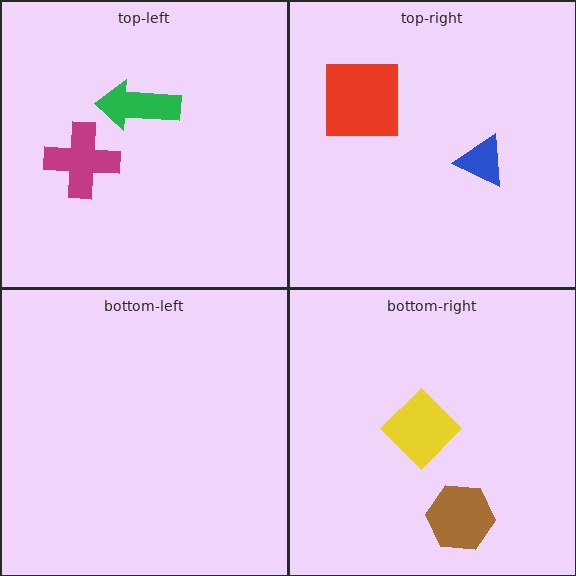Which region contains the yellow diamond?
The bottom-right region.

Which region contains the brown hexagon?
The bottom-right region.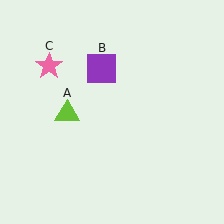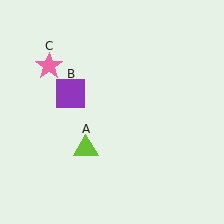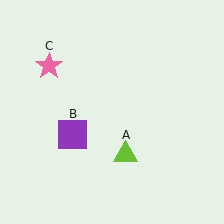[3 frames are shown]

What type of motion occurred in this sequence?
The lime triangle (object A), purple square (object B) rotated counterclockwise around the center of the scene.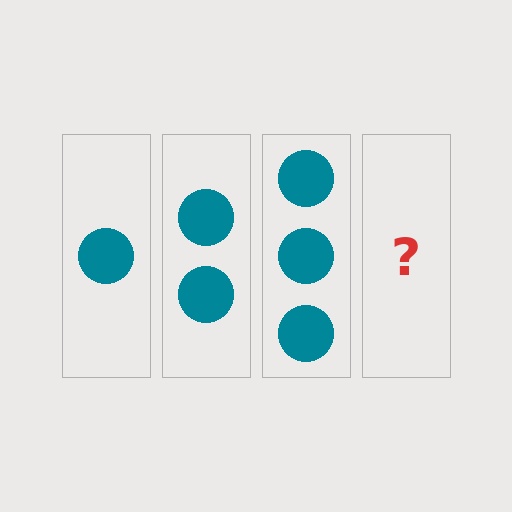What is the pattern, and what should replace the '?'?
The pattern is that each step adds one more circle. The '?' should be 4 circles.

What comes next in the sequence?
The next element should be 4 circles.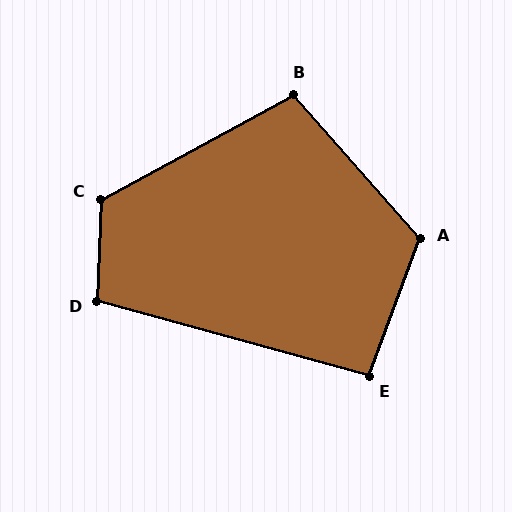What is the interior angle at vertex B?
Approximately 103 degrees (obtuse).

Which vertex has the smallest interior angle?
E, at approximately 95 degrees.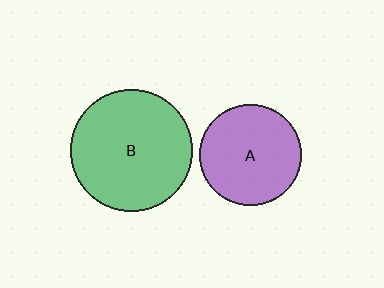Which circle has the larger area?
Circle B (green).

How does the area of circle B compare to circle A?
Approximately 1.5 times.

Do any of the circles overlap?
No, none of the circles overlap.